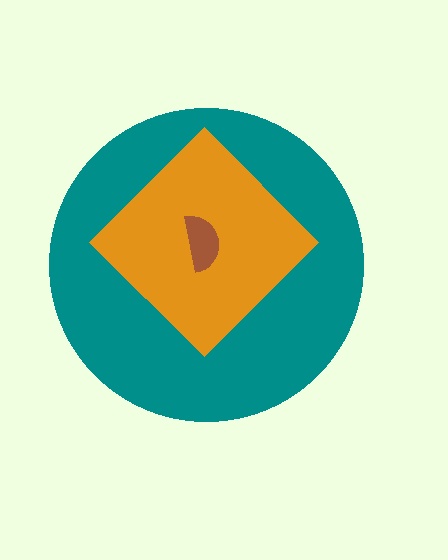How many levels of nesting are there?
3.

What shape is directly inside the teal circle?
The orange diamond.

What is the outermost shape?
The teal circle.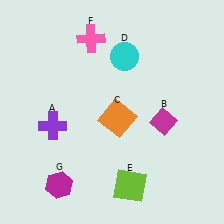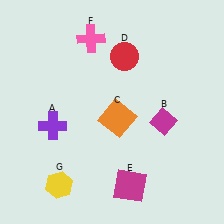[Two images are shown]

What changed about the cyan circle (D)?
In Image 1, D is cyan. In Image 2, it changed to red.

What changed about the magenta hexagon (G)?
In Image 1, G is magenta. In Image 2, it changed to yellow.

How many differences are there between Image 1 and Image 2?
There are 3 differences between the two images.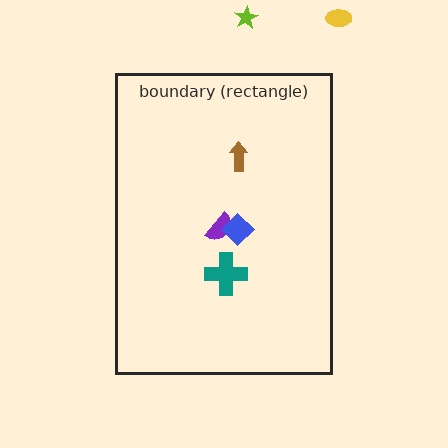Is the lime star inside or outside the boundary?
Outside.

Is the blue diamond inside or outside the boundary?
Inside.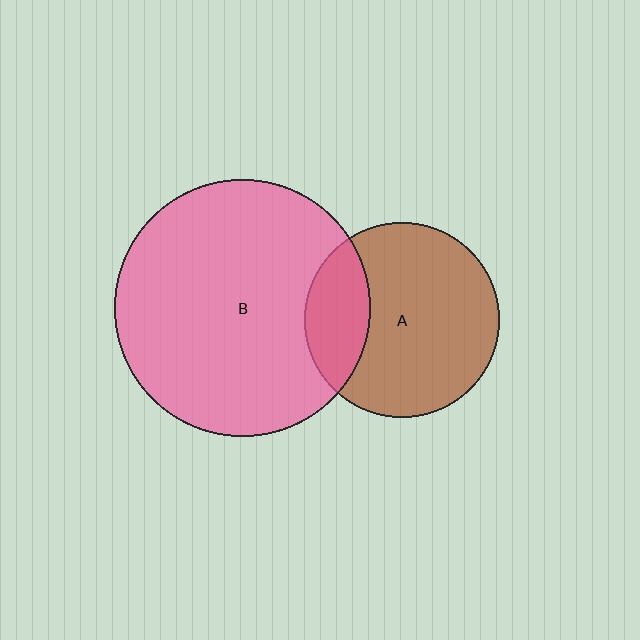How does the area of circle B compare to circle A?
Approximately 1.7 times.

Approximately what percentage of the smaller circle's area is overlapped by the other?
Approximately 25%.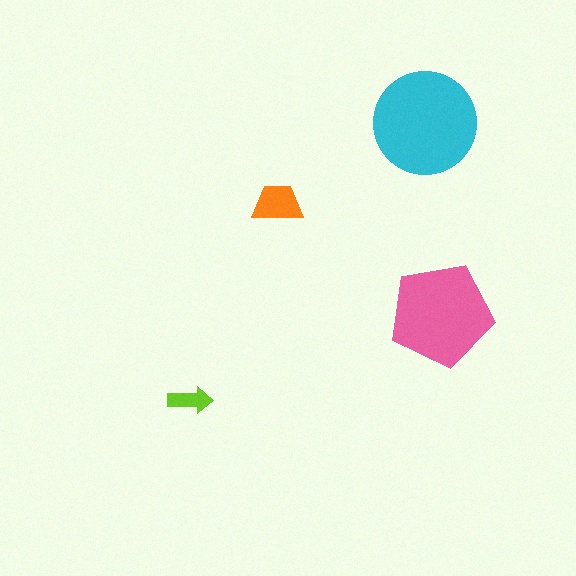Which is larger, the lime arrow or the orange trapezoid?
The orange trapezoid.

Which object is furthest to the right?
The pink pentagon is rightmost.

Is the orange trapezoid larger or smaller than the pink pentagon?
Smaller.